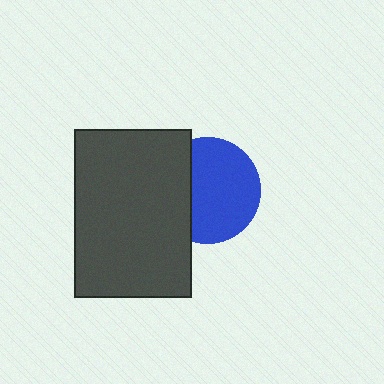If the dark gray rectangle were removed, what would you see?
You would see the complete blue circle.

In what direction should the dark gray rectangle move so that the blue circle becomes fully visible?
The dark gray rectangle should move left. That is the shortest direction to clear the overlap and leave the blue circle fully visible.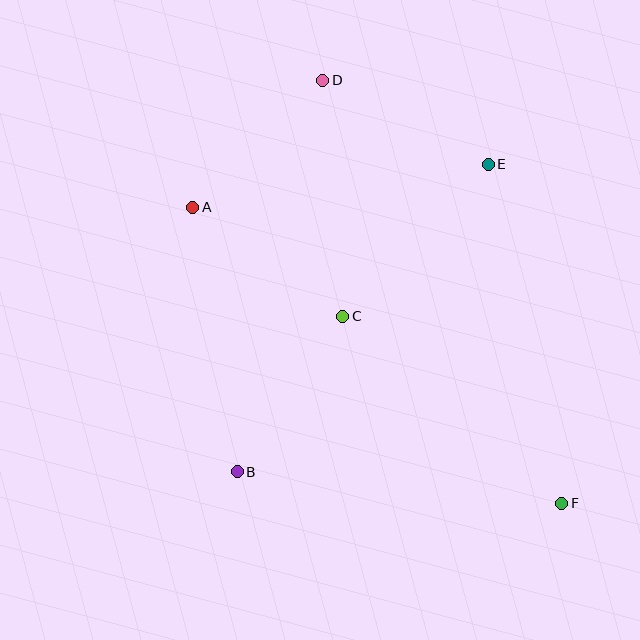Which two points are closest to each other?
Points A and D are closest to each other.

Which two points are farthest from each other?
Points D and F are farthest from each other.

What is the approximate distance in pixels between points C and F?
The distance between C and F is approximately 288 pixels.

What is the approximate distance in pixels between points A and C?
The distance between A and C is approximately 185 pixels.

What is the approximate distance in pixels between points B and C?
The distance between B and C is approximately 188 pixels.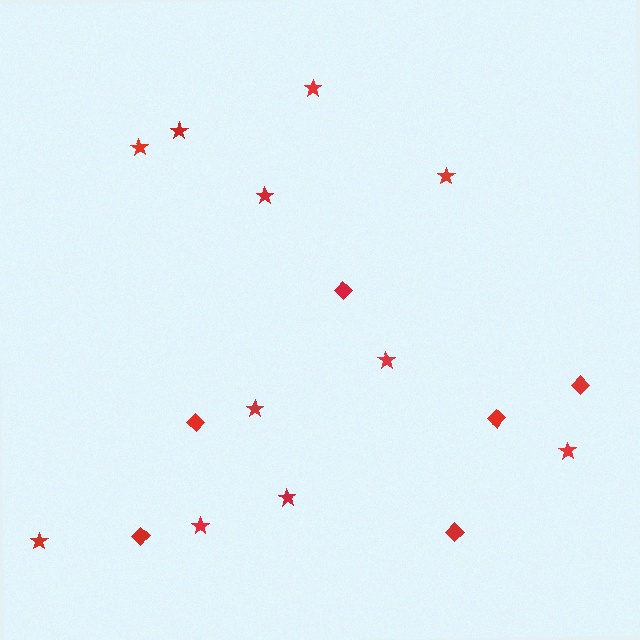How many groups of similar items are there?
There are 2 groups: one group of diamonds (6) and one group of stars (11).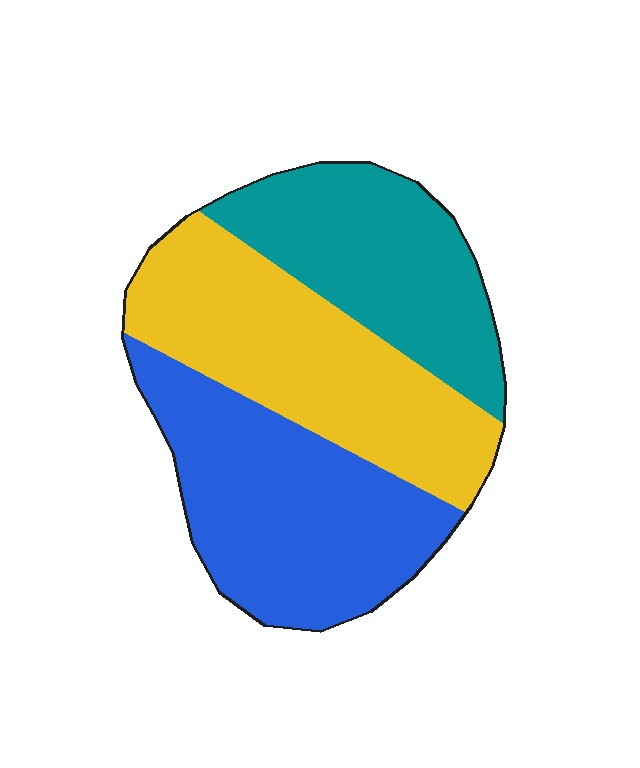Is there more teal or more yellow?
Yellow.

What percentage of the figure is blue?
Blue covers roughly 35% of the figure.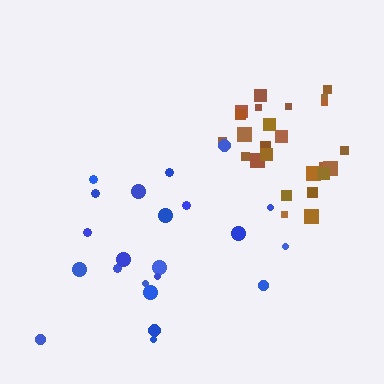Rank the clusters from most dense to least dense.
brown, blue.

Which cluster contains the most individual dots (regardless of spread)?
Brown (25).